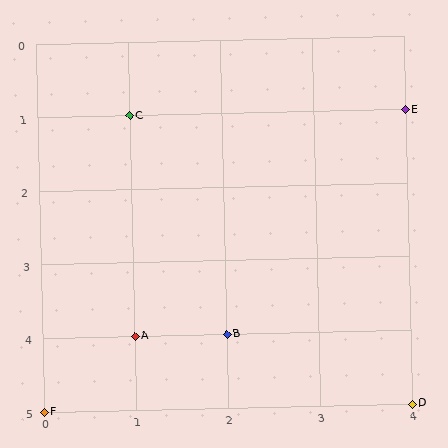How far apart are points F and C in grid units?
Points F and C are 1 column and 4 rows apart (about 4.1 grid units diagonally).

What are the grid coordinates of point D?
Point D is at grid coordinates (4, 5).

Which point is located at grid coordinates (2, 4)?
Point B is at (2, 4).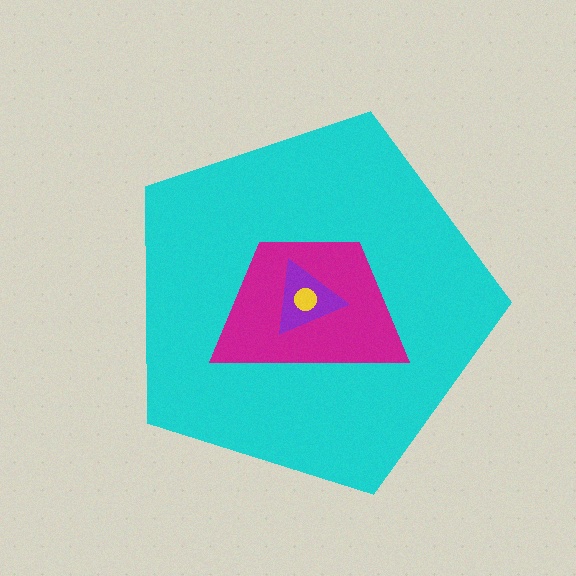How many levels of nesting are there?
4.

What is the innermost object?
The yellow circle.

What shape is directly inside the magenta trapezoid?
The purple triangle.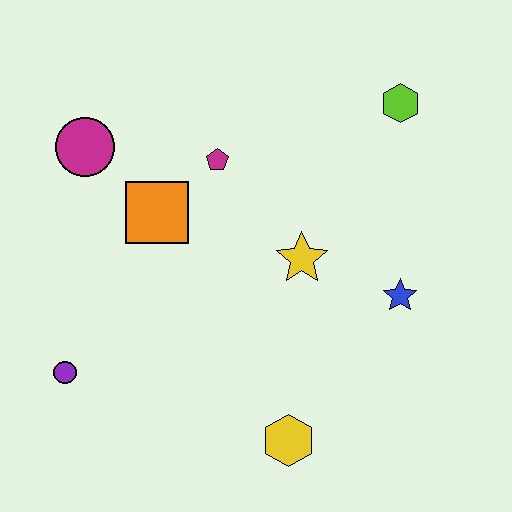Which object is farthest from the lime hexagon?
The purple circle is farthest from the lime hexagon.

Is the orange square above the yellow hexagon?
Yes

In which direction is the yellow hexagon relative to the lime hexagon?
The yellow hexagon is below the lime hexagon.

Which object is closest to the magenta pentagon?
The orange square is closest to the magenta pentagon.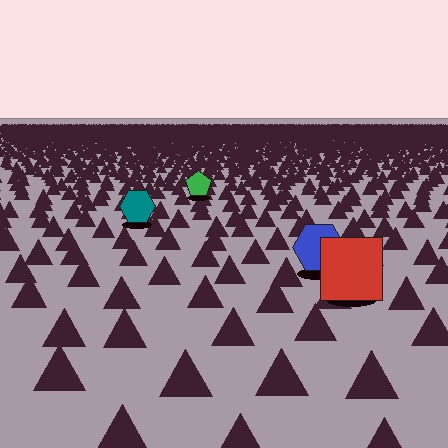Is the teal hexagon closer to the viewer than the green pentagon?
Yes. The teal hexagon is closer — you can tell from the texture gradient: the ground texture is coarser near it.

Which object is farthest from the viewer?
The green pentagon is farthest from the viewer. It appears smaller and the ground texture around it is denser.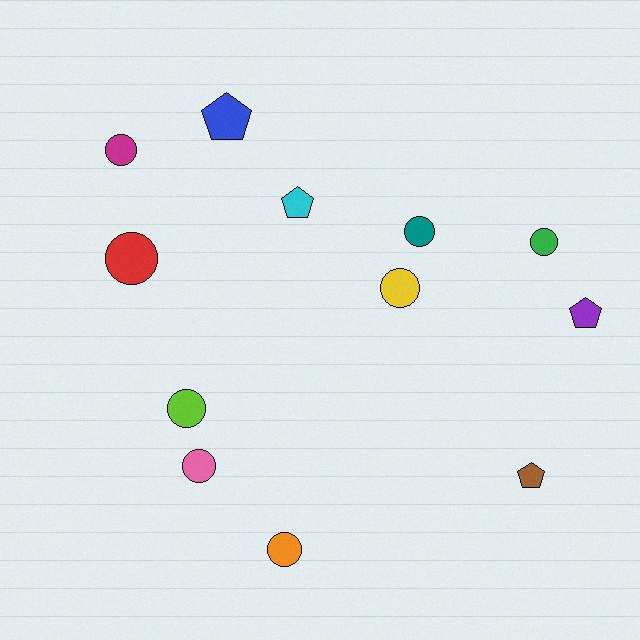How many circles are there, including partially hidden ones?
There are 8 circles.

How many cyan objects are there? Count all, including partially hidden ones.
There is 1 cyan object.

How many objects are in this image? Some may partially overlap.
There are 12 objects.